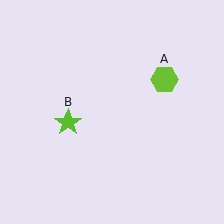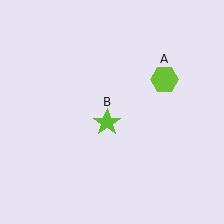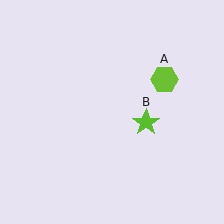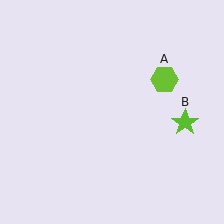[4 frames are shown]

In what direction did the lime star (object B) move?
The lime star (object B) moved right.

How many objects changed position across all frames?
1 object changed position: lime star (object B).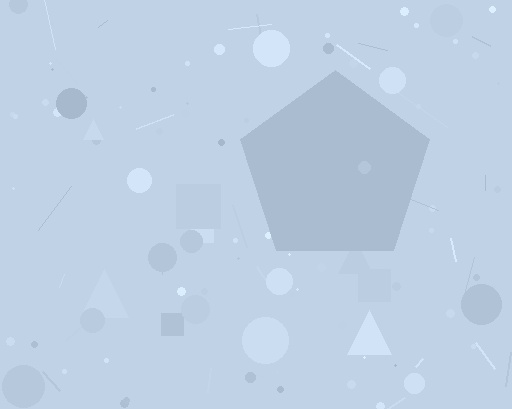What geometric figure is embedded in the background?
A pentagon is embedded in the background.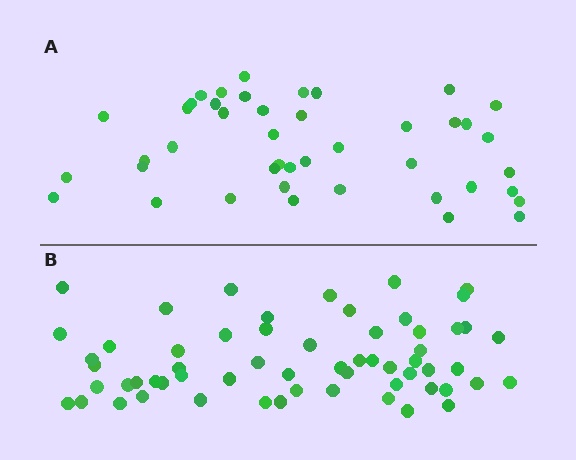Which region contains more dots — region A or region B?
Region B (the bottom region) has more dots.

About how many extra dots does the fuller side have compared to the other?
Region B has approximately 15 more dots than region A.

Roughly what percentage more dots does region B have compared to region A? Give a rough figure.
About 40% more.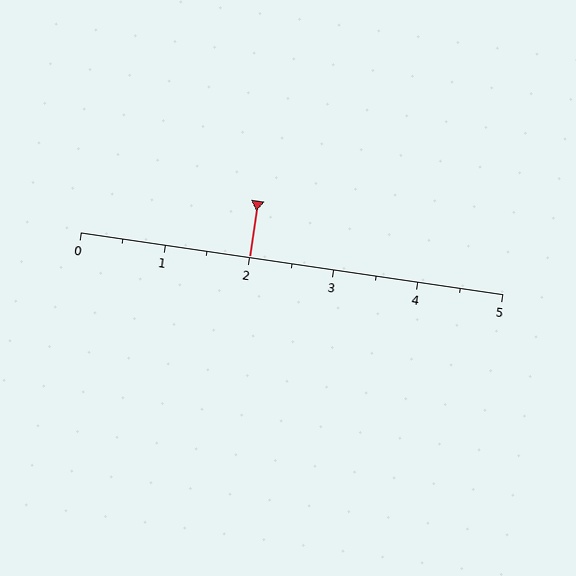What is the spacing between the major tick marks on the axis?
The major ticks are spaced 1 apart.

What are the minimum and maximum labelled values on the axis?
The axis runs from 0 to 5.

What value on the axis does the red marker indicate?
The marker indicates approximately 2.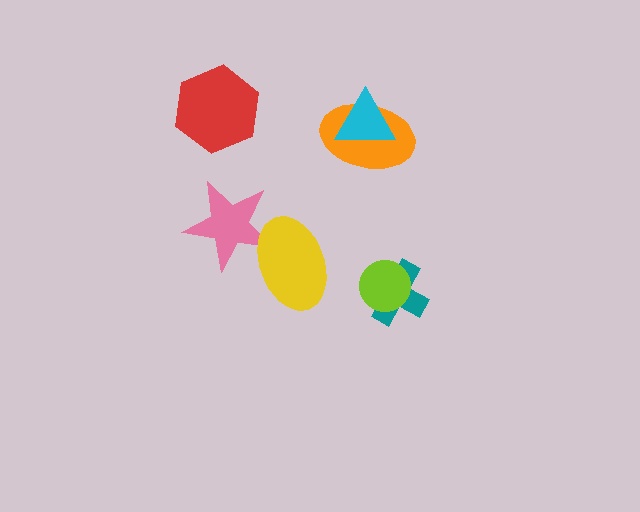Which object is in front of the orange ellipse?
The cyan triangle is in front of the orange ellipse.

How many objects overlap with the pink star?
1 object overlaps with the pink star.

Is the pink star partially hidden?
Yes, it is partially covered by another shape.